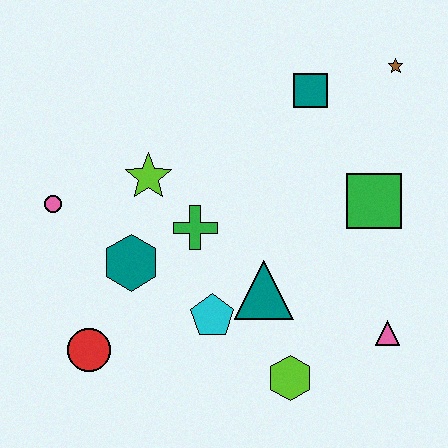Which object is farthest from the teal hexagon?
The brown star is farthest from the teal hexagon.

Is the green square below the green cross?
No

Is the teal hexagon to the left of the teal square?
Yes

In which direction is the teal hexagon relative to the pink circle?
The teal hexagon is to the right of the pink circle.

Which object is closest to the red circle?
The teal hexagon is closest to the red circle.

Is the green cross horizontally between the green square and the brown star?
No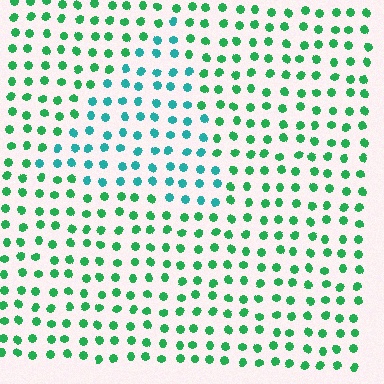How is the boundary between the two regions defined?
The boundary is defined purely by a slight shift in hue (about 37 degrees). Spacing, size, and orientation are identical on both sides.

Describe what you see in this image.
The image is filled with small green elements in a uniform arrangement. A triangle-shaped region is visible where the elements are tinted to a slightly different hue, forming a subtle color boundary.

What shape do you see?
I see a triangle.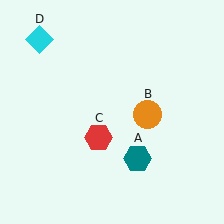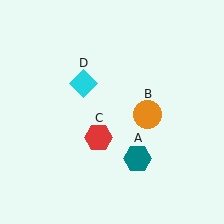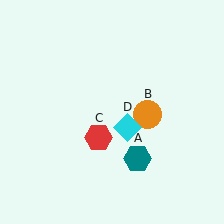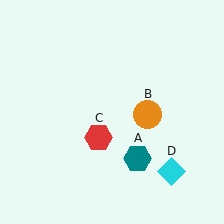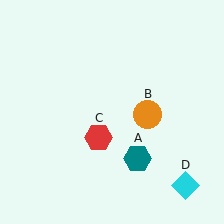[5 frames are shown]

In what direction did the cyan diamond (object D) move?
The cyan diamond (object D) moved down and to the right.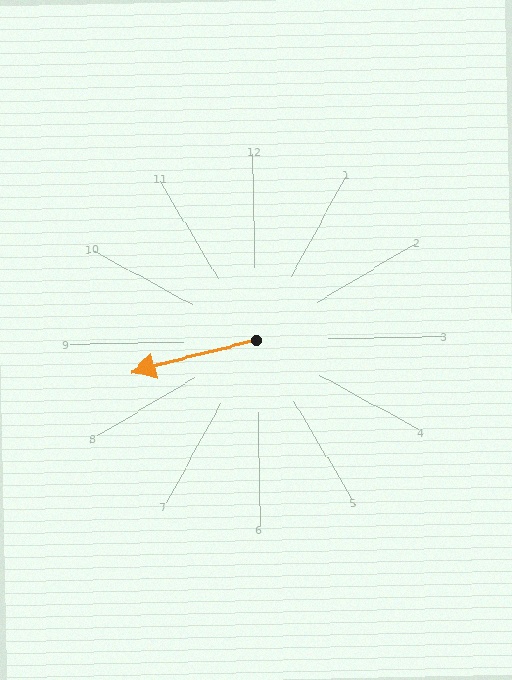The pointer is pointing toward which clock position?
Roughly 9 o'clock.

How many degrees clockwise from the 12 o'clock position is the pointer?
Approximately 257 degrees.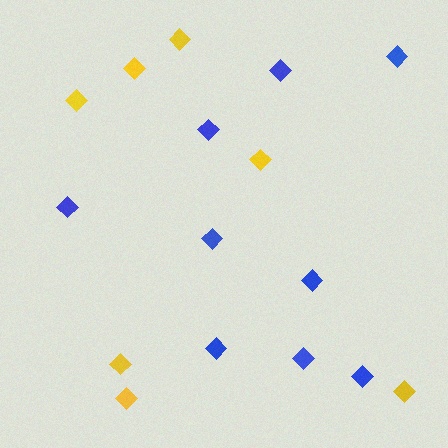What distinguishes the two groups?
There are 2 groups: one group of yellow diamonds (7) and one group of blue diamonds (9).